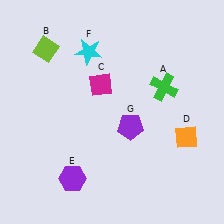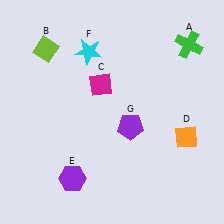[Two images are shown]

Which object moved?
The green cross (A) moved up.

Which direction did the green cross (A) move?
The green cross (A) moved up.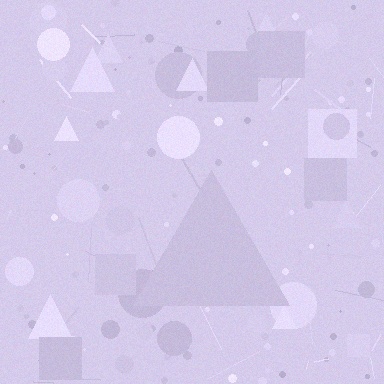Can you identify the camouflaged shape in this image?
The camouflaged shape is a triangle.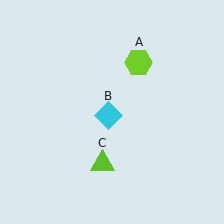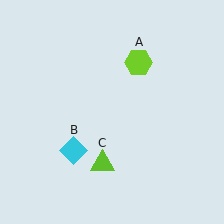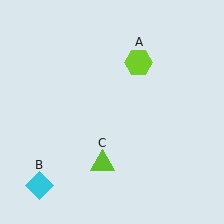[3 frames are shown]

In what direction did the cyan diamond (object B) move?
The cyan diamond (object B) moved down and to the left.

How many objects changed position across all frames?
1 object changed position: cyan diamond (object B).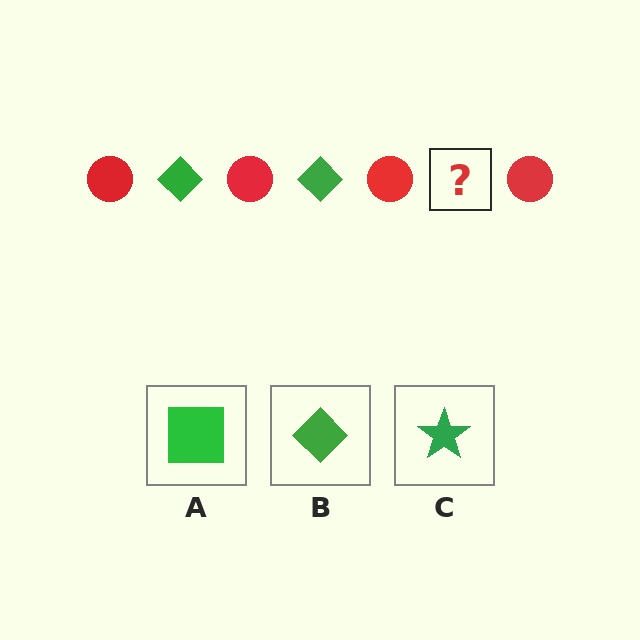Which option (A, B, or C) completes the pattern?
B.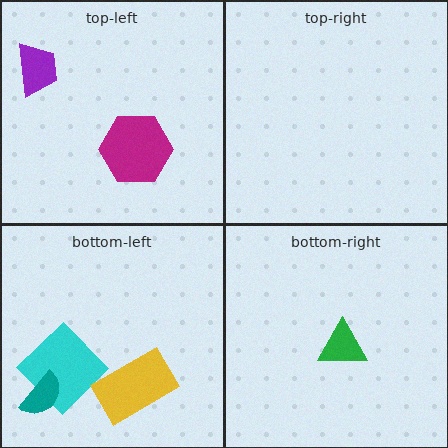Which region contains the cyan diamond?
The bottom-left region.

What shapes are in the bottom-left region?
The cyan diamond, the teal semicircle, the yellow rectangle.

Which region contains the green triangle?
The bottom-right region.